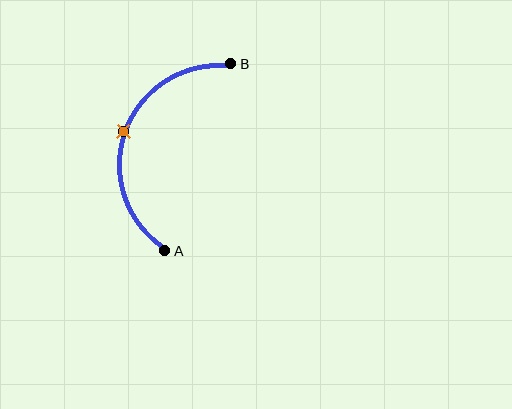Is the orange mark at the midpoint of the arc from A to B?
Yes. The orange mark lies on the arc at equal arc-length from both A and B — it is the arc midpoint.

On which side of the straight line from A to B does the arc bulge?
The arc bulges to the left of the straight line connecting A and B.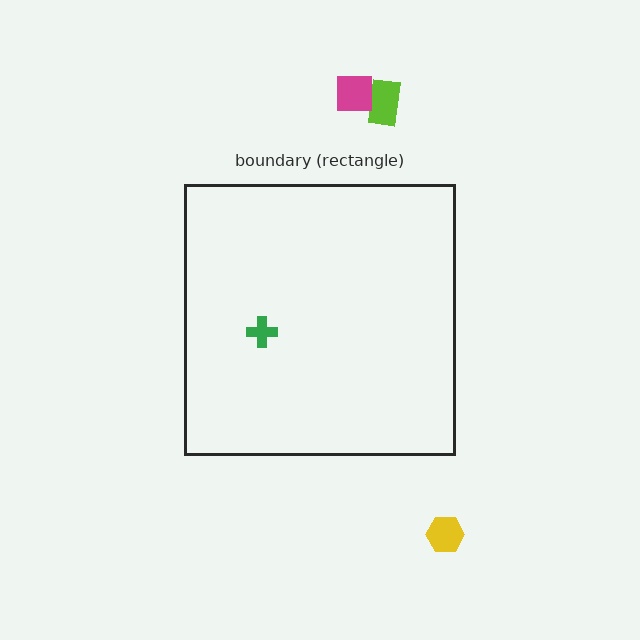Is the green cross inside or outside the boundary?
Inside.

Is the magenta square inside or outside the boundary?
Outside.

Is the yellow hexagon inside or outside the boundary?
Outside.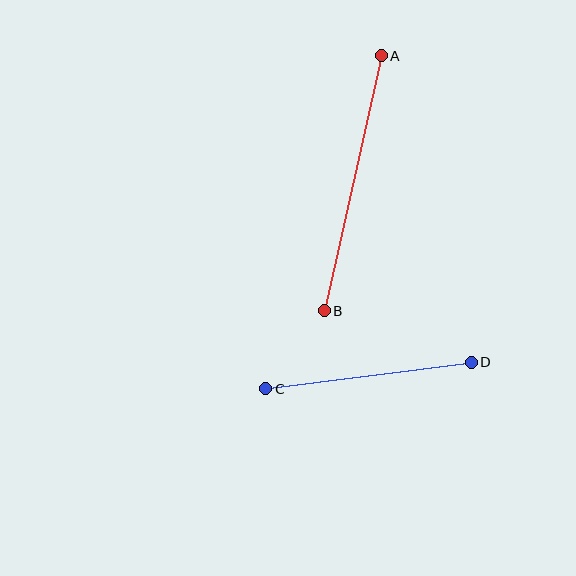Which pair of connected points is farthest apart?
Points A and B are farthest apart.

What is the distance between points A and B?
The distance is approximately 261 pixels.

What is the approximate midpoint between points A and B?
The midpoint is at approximately (353, 183) pixels.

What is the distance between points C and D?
The distance is approximately 207 pixels.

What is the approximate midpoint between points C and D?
The midpoint is at approximately (368, 376) pixels.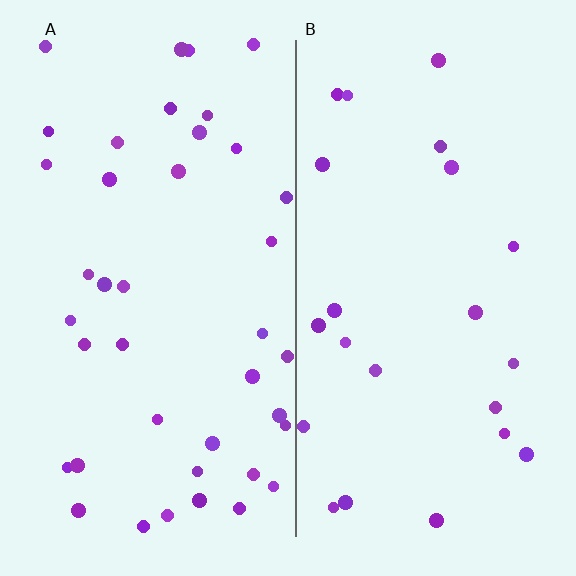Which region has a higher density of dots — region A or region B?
A (the left).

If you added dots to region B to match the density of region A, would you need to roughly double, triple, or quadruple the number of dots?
Approximately double.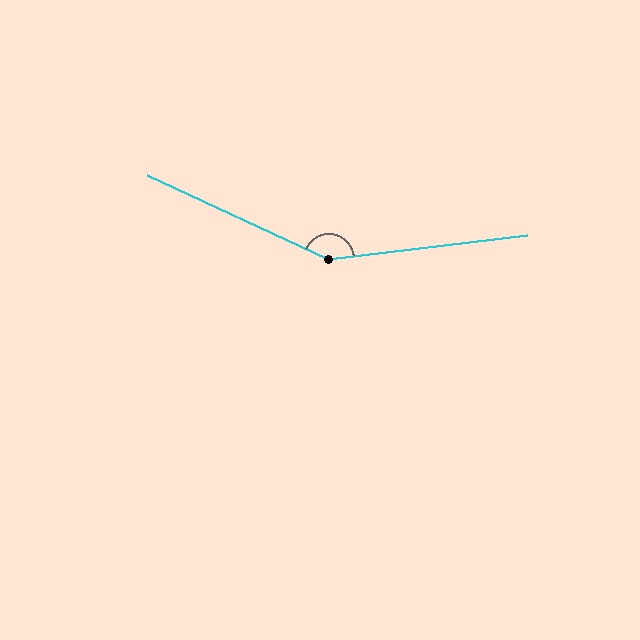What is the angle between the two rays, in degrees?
Approximately 148 degrees.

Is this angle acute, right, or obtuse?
It is obtuse.